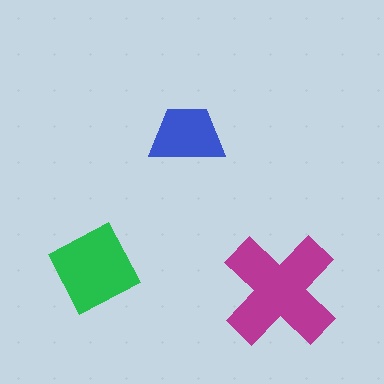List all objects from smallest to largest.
The blue trapezoid, the green diamond, the magenta cross.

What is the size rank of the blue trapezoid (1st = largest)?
3rd.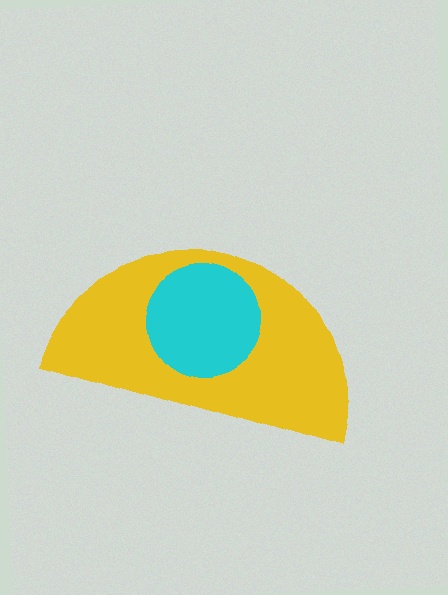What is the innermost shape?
The cyan circle.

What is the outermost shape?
The yellow semicircle.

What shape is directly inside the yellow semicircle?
The cyan circle.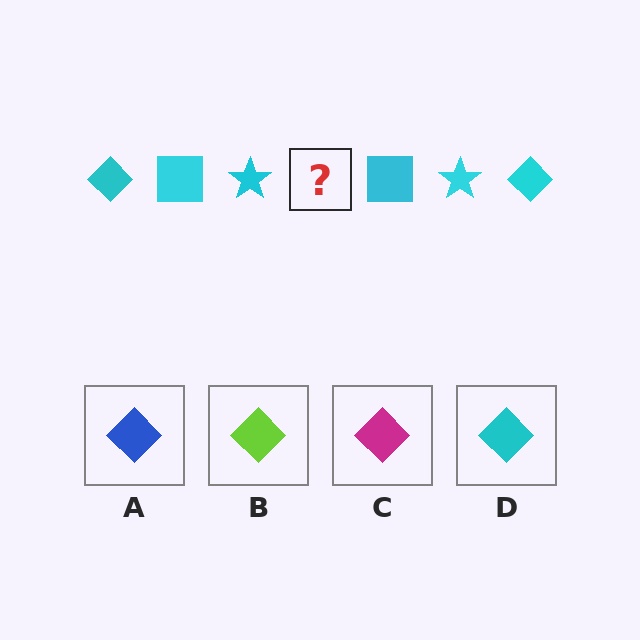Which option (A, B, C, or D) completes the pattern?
D.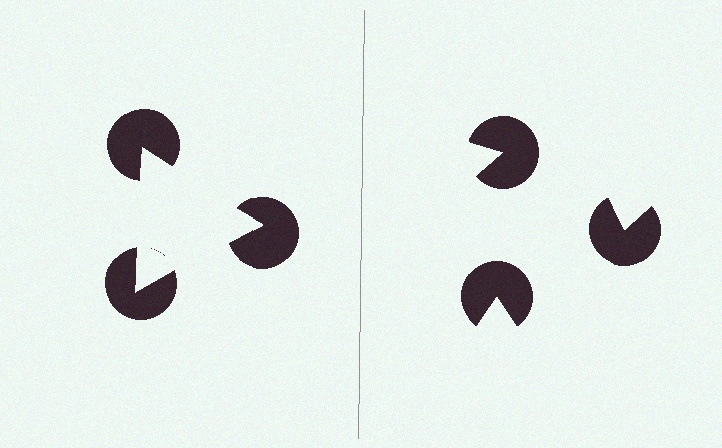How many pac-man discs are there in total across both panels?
6 — 3 on each side.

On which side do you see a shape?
An illusory triangle appears on the left side. On the right side the wedge cuts are rotated, so no coherent shape forms.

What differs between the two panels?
The pac-man discs are positioned identically on both sides; only the wedge orientations differ. On the left they align to a triangle; on the right they are misaligned.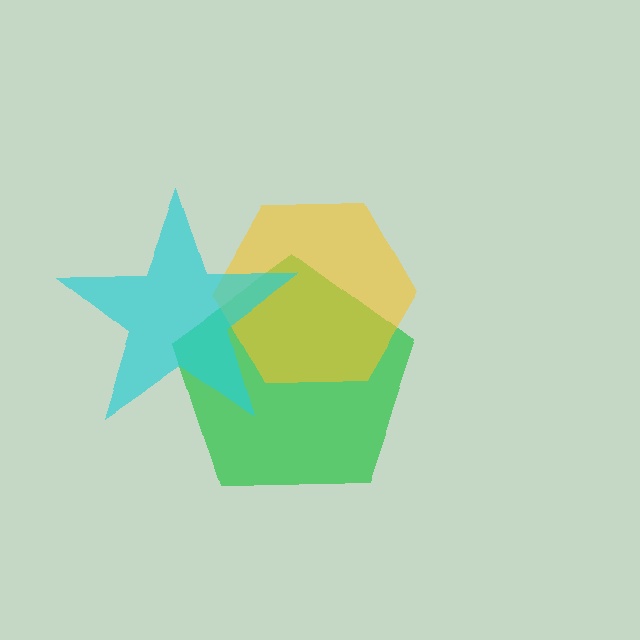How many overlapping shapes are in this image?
There are 3 overlapping shapes in the image.